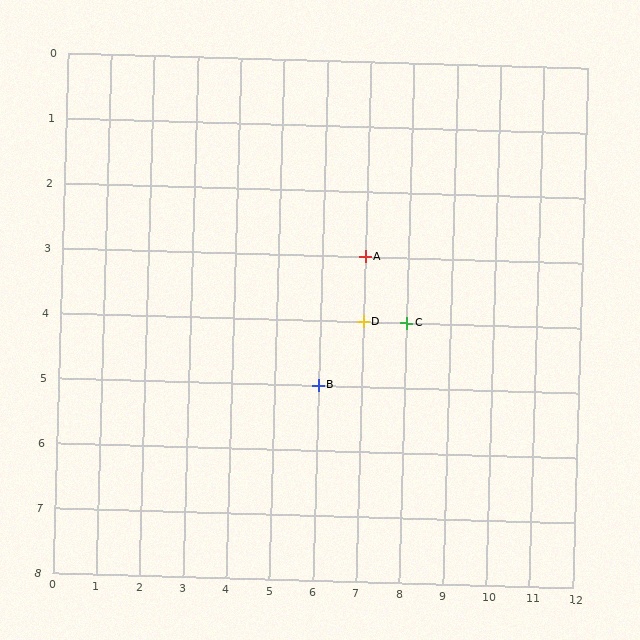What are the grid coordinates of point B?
Point B is at grid coordinates (6, 5).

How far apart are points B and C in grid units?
Points B and C are 2 columns and 1 row apart (about 2.2 grid units diagonally).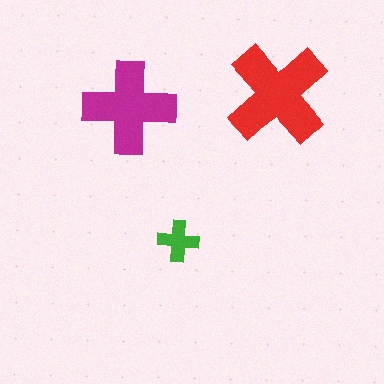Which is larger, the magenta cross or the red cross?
The red one.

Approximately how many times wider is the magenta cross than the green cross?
About 2 times wider.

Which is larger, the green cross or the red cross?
The red one.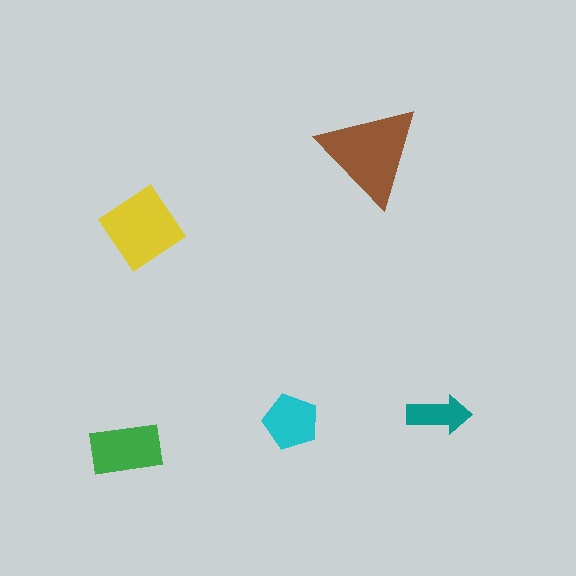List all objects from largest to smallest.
The brown triangle, the yellow diamond, the green rectangle, the cyan pentagon, the teal arrow.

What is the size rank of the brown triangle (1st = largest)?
1st.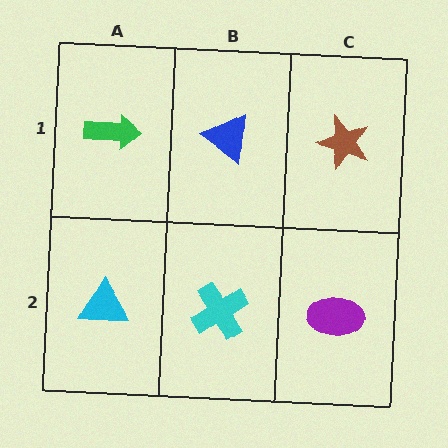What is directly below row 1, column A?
A cyan triangle.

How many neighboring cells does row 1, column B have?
3.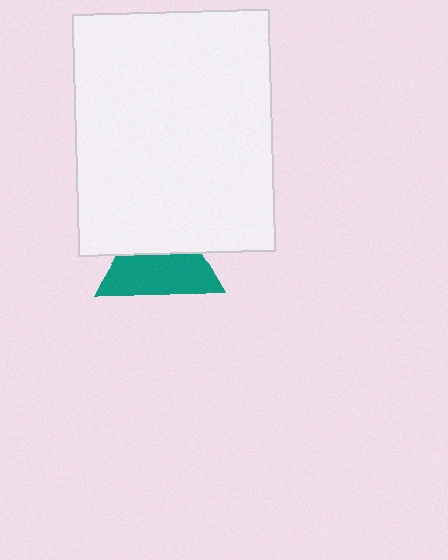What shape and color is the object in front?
The object in front is a white rectangle.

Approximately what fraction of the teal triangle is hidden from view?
Roughly 42% of the teal triangle is hidden behind the white rectangle.